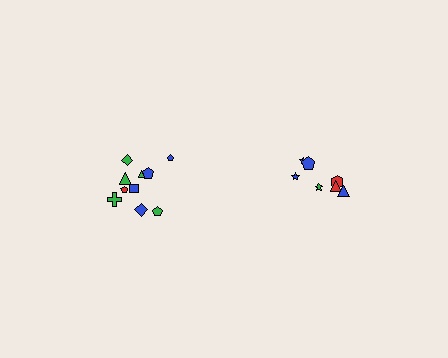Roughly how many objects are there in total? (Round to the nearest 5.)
Roughly 15 objects in total.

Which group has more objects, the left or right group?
The left group.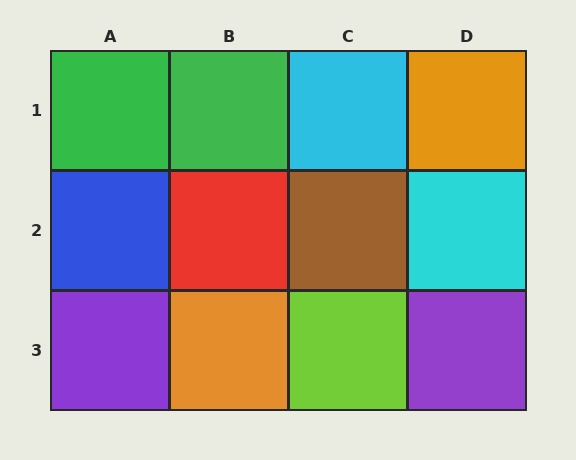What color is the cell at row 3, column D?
Purple.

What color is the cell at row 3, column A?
Purple.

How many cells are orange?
2 cells are orange.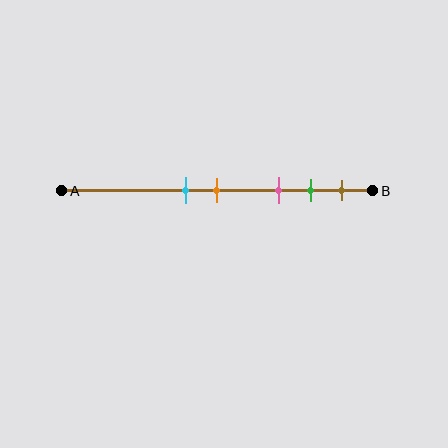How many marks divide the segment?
There are 5 marks dividing the segment.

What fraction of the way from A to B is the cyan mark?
The cyan mark is approximately 40% (0.4) of the way from A to B.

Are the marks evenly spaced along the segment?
No, the marks are not evenly spaced.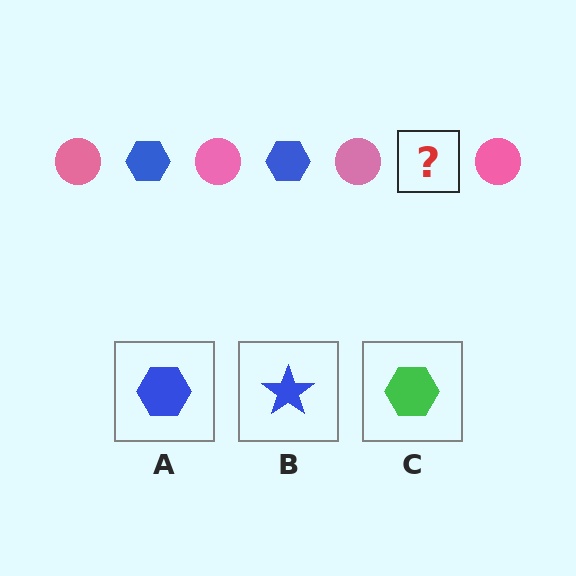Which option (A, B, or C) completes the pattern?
A.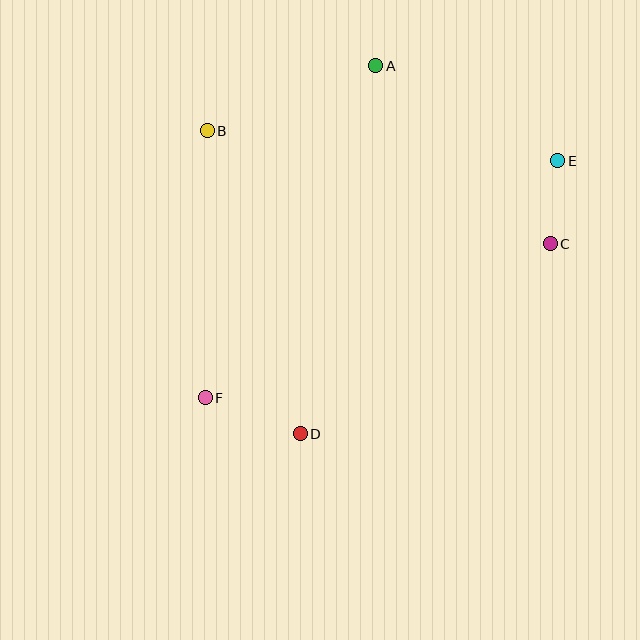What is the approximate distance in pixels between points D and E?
The distance between D and E is approximately 375 pixels.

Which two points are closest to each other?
Points C and E are closest to each other.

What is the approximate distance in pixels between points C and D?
The distance between C and D is approximately 314 pixels.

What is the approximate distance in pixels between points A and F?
The distance between A and F is approximately 373 pixels.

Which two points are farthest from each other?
Points E and F are farthest from each other.